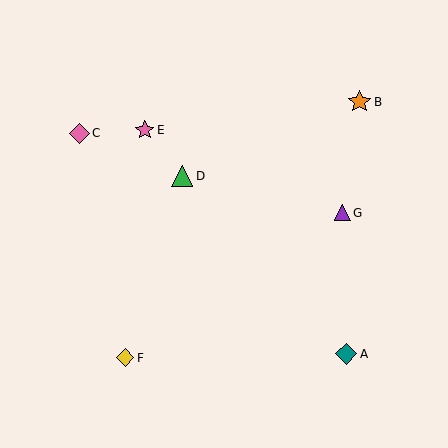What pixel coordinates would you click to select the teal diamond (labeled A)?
Click at (346, 354) to select the teal diamond A.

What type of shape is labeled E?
Shape E is a pink star.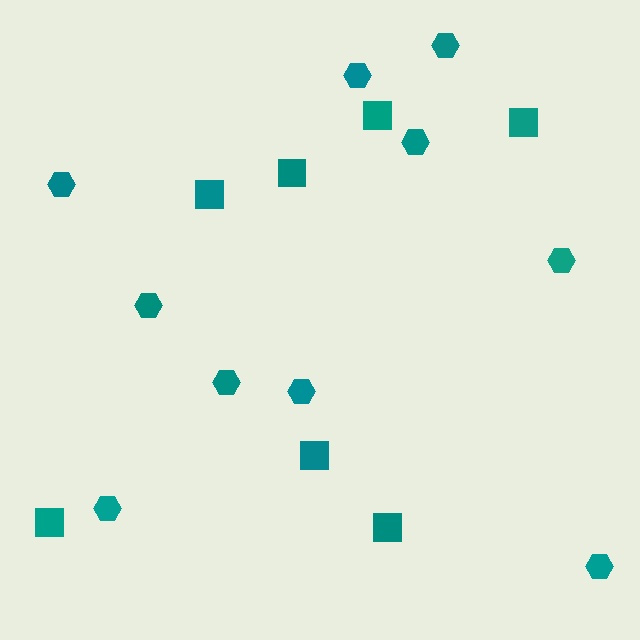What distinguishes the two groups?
There are 2 groups: one group of squares (7) and one group of hexagons (10).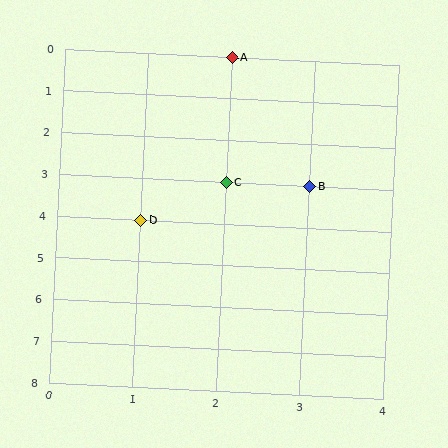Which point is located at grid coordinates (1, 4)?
Point D is at (1, 4).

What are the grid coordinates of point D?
Point D is at grid coordinates (1, 4).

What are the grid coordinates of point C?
Point C is at grid coordinates (2, 3).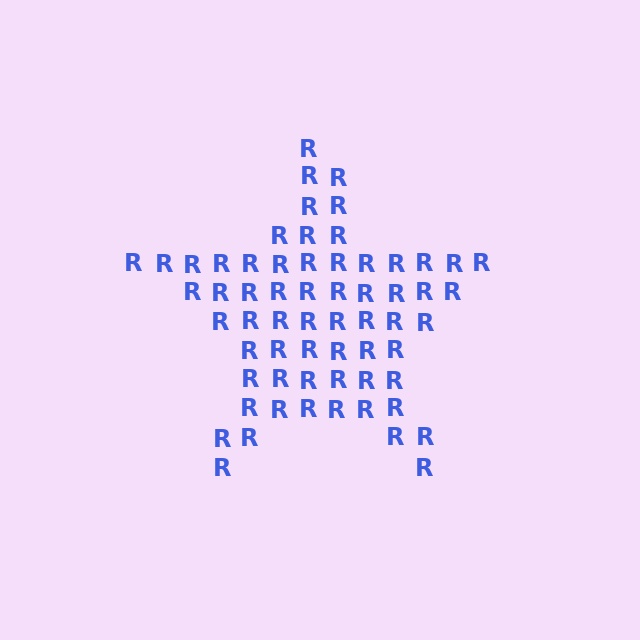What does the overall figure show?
The overall figure shows a star.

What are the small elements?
The small elements are letter R's.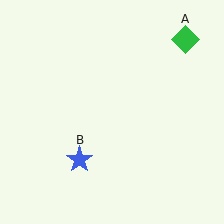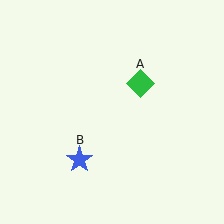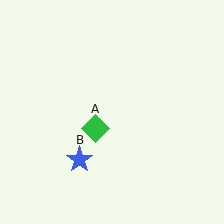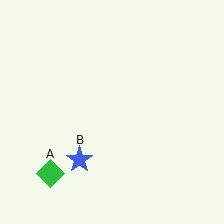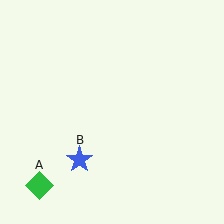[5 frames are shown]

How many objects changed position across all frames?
1 object changed position: green diamond (object A).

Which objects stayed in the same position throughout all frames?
Blue star (object B) remained stationary.